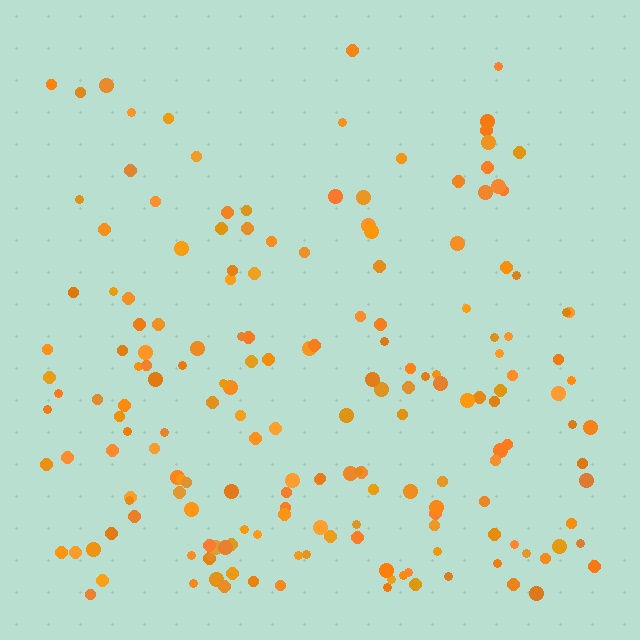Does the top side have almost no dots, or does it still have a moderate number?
Still a moderate number, just noticeably fewer than the bottom.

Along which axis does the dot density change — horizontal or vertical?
Vertical.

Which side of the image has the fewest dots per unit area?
The top.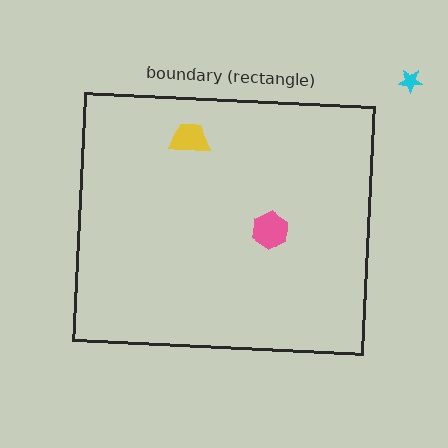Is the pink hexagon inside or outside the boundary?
Inside.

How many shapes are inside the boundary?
2 inside, 1 outside.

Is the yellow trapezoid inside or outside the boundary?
Inside.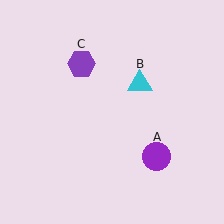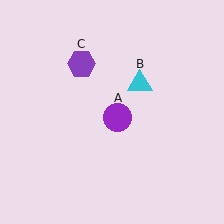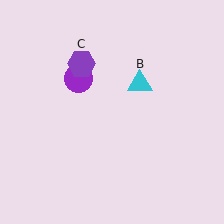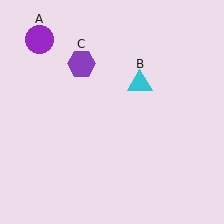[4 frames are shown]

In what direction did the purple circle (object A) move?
The purple circle (object A) moved up and to the left.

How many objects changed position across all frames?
1 object changed position: purple circle (object A).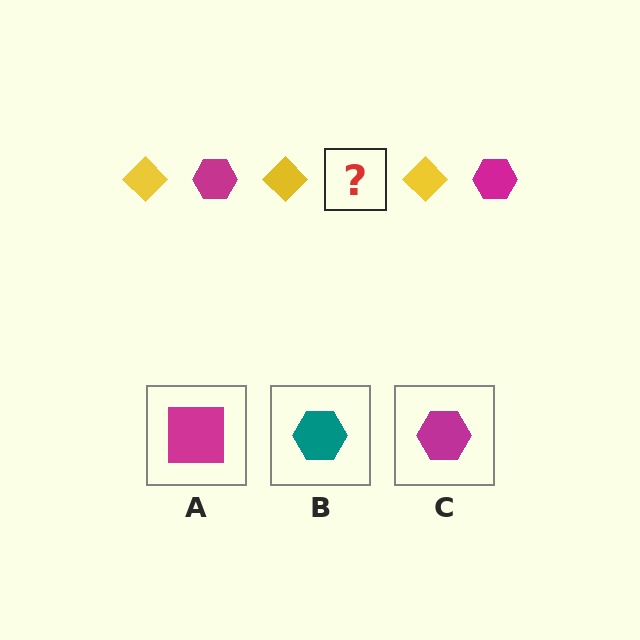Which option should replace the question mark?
Option C.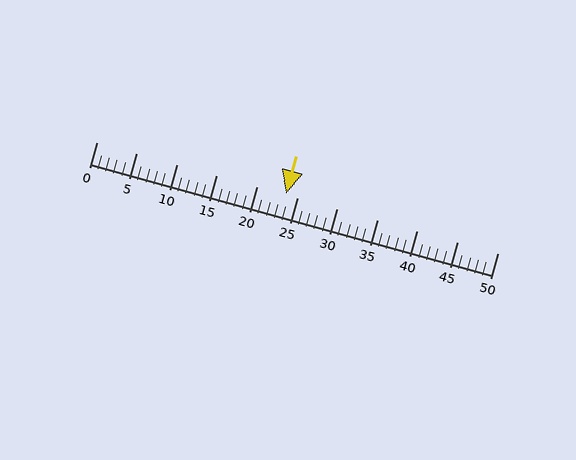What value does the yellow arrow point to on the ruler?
The yellow arrow points to approximately 24.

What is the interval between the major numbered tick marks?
The major tick marks are spaced 5 units apart.